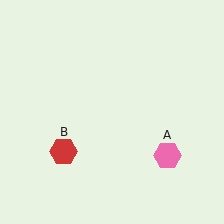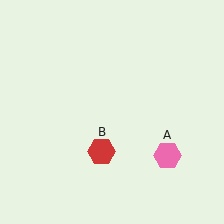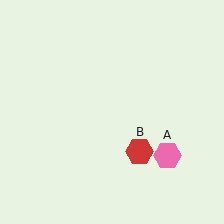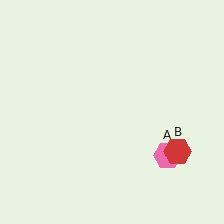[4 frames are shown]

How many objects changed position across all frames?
1 object changed position: red hexagon (object B).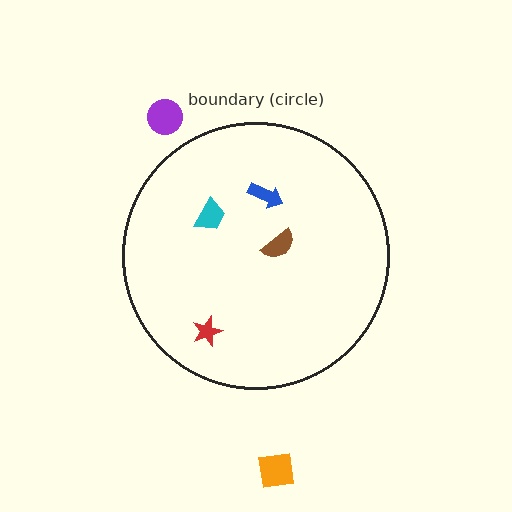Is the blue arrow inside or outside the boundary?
Inside.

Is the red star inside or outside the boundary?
Inside.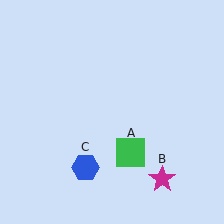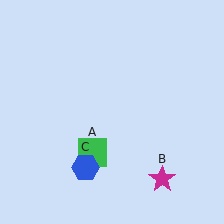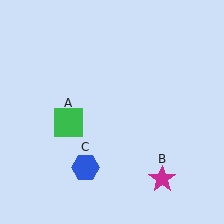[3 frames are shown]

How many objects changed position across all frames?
1 object changed position: green square (object A).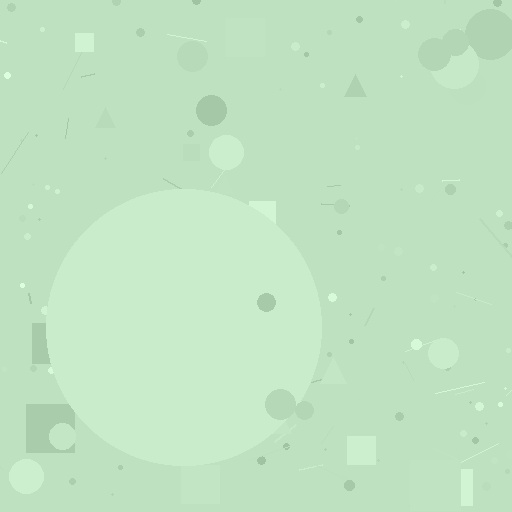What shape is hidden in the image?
A circle is hidden in the image.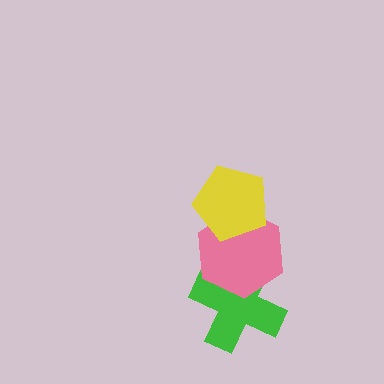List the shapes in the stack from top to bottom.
From top to bottom: the yellow pentagon, the pink hexagon, the green cross.